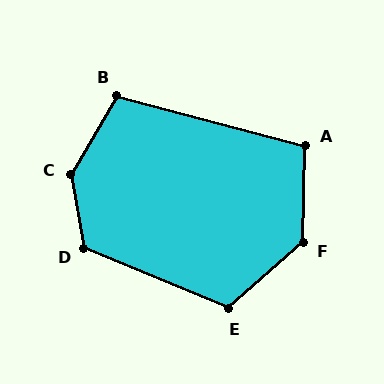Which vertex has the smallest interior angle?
A, at approximately 104 degrees.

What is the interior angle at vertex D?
Approximately 122 degrees (obtuse).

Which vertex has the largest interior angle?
C, at approximately 140 degrees.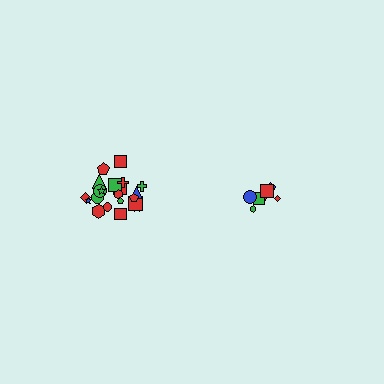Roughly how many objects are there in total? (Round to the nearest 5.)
Roughly 30 objects in total.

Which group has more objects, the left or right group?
The left group.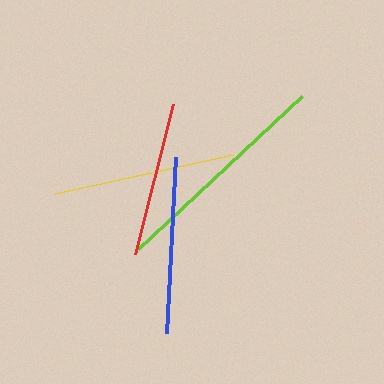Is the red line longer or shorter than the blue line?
The blue line is longer than the red line.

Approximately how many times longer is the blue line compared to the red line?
The blue line is approximately 1.1 times the length of the red line.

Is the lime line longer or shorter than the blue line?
The lime line is longer than the blue line.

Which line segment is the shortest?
The red line is the shortest at approximately 155 pixels.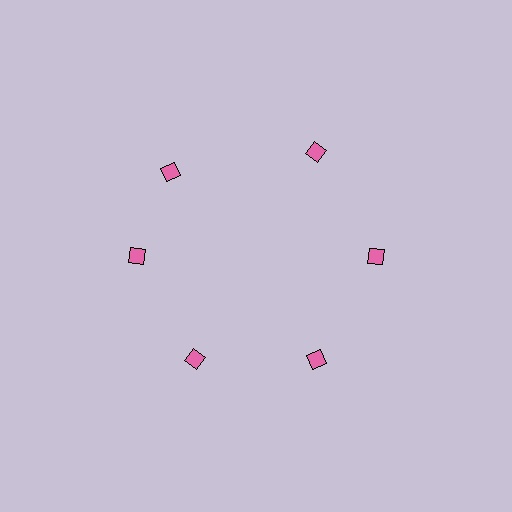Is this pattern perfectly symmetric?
No. The 6 pink diamonds are arranged in a ring, but one element near the 11 o'clock position is rotated out of alignment along the ring, breaking the 6-fold rotational symmetry.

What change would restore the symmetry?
The symmetry would be restored by rotating it back into even spacing with its neighbors so that all 6 diamonds sit at equal angles and equal distance from the center.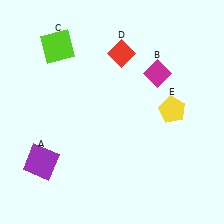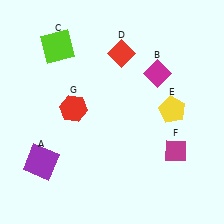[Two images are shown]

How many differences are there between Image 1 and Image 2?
There are 2 differences between the two images.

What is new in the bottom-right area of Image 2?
A magenta diamond (F) was added in the bottom-right area of Image 2.